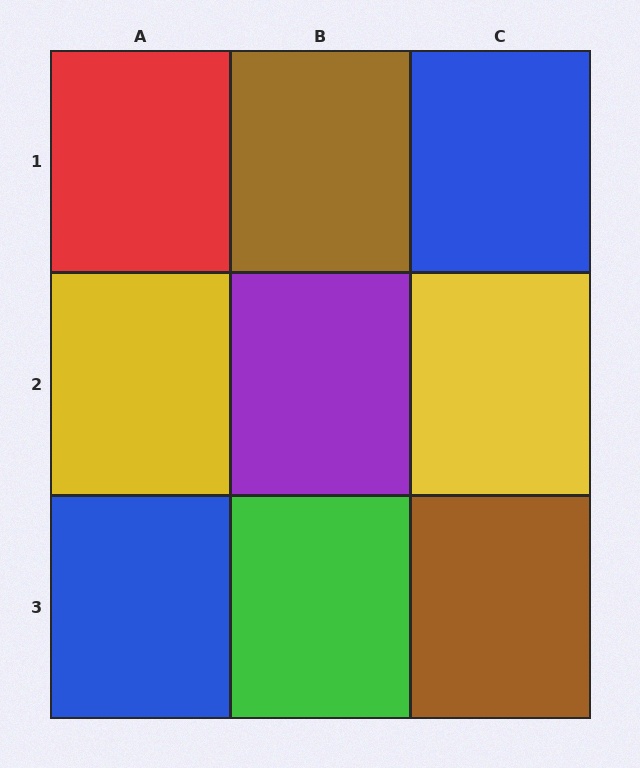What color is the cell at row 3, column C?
Brown.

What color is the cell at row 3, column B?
Green.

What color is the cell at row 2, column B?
Purple.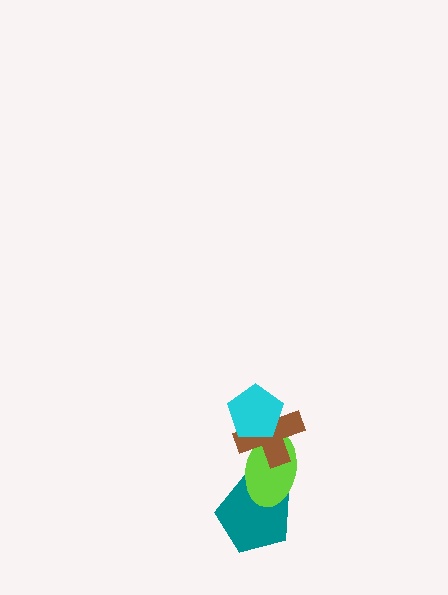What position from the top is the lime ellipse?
The lime ellipse is 3rd from the top.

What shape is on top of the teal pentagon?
The lime ellipse is on top of the teal pentagon.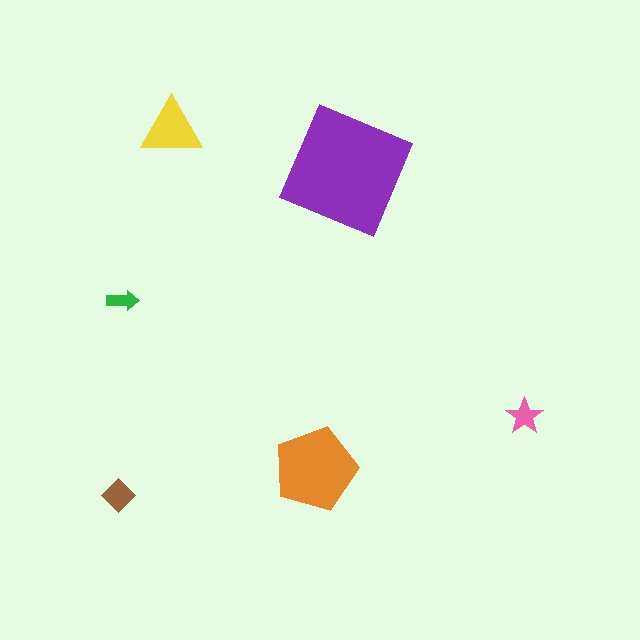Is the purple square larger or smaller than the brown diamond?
Larger.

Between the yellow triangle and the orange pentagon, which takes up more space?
The orange pentagon.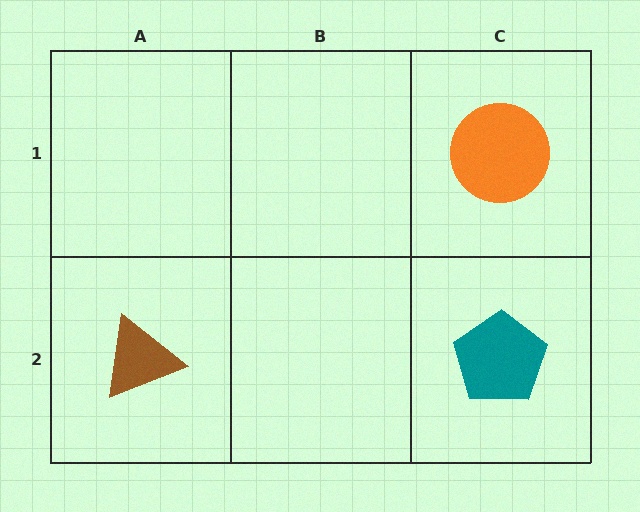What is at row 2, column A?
A brown triangle.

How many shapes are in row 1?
1 shape.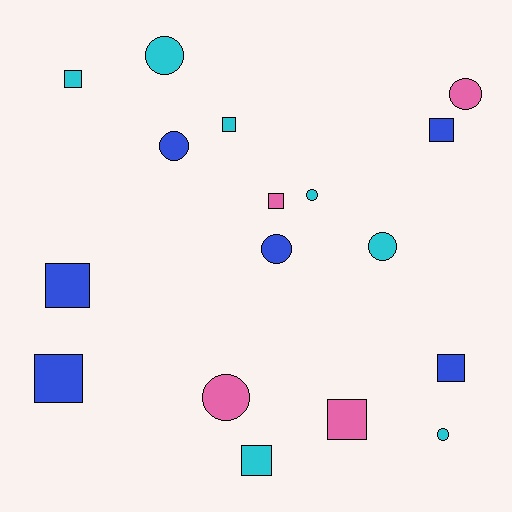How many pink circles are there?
There are 2 pink circles.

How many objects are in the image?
There are 17 objects.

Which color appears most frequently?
Cyan, with 7 objects.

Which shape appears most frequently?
Square, with 9 objects.